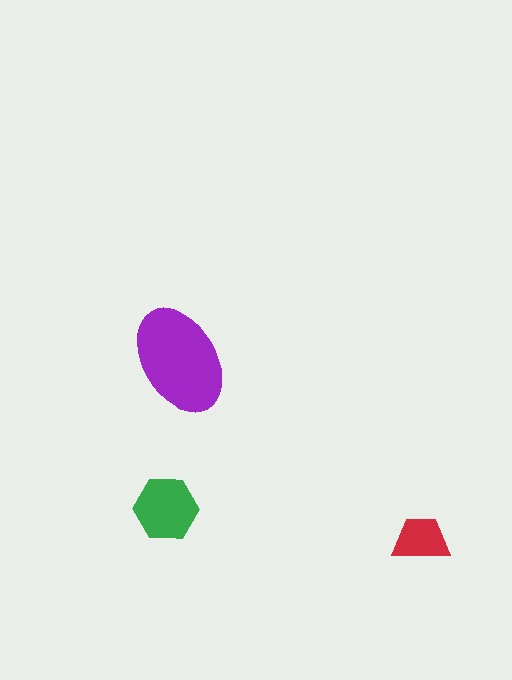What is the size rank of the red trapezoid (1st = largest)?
3rd.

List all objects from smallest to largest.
The red trapezoid, the green hexagon, the purple ellipse.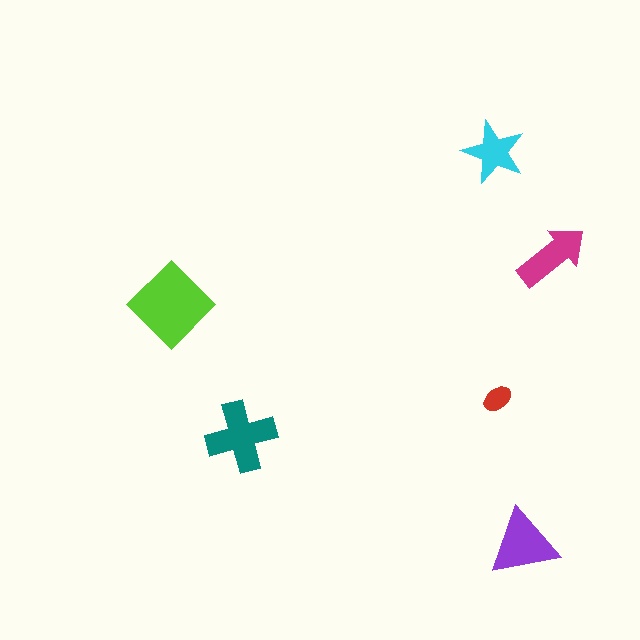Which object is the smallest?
The red ellipse.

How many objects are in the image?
There are 6 objects in the image.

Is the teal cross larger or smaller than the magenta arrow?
Larger.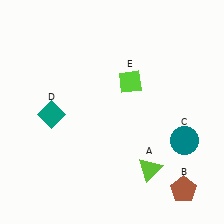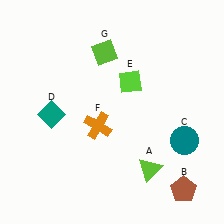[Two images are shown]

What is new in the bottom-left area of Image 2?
An orange cross (F) was added in the bottom-left area of Image 2.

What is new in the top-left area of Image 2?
A lime diamond (G) was added in the top-left area of Image 2.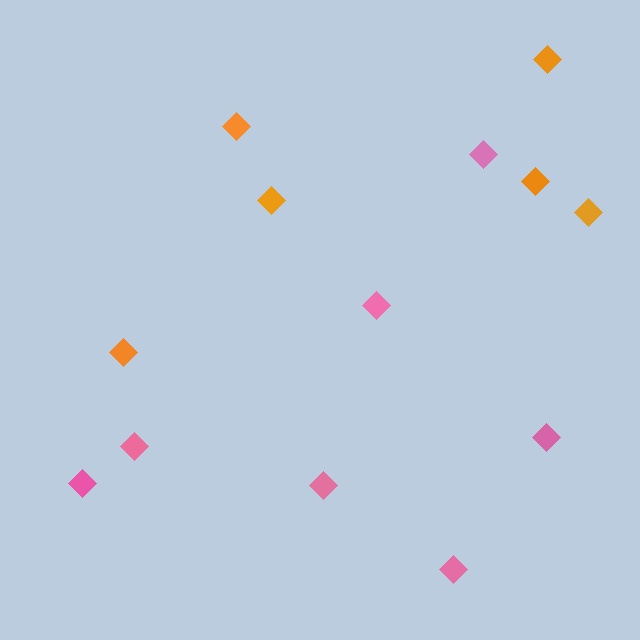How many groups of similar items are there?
There are 2 groups: one group of pink diamonds (7) and one group of orange diamonds (6).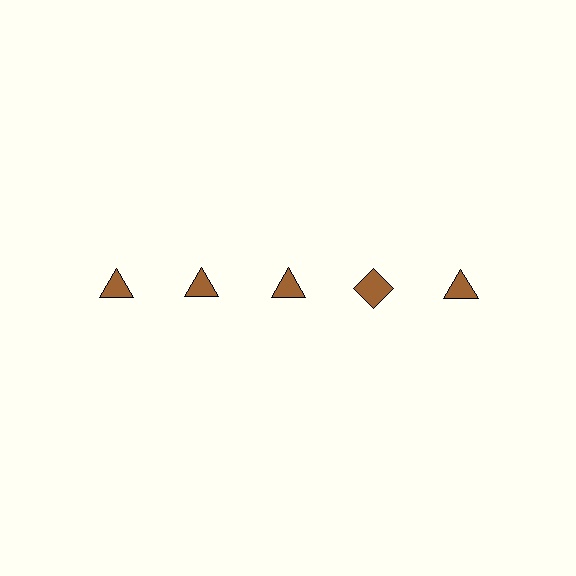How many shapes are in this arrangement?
There are 5 shapes arranged in a grid pattern.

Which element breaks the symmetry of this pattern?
The brown diamond in the top row, second from right column breaks the symmetry. All other shapes are brown triangles.